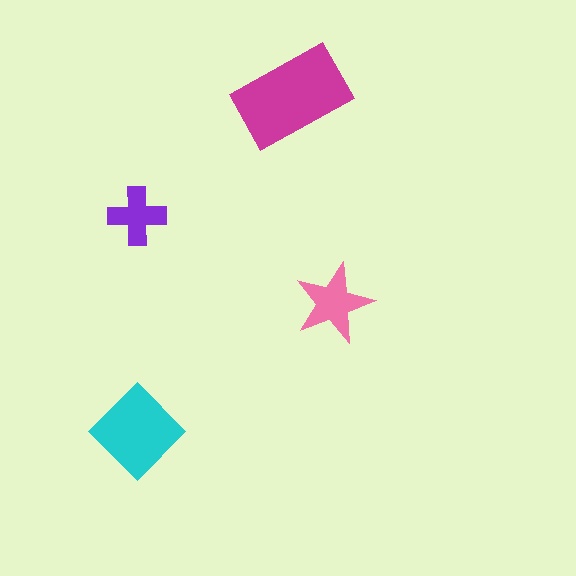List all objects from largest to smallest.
The magenta rectangle, the cyan diamond, the pink star, the purple cross.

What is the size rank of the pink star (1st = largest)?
3rd.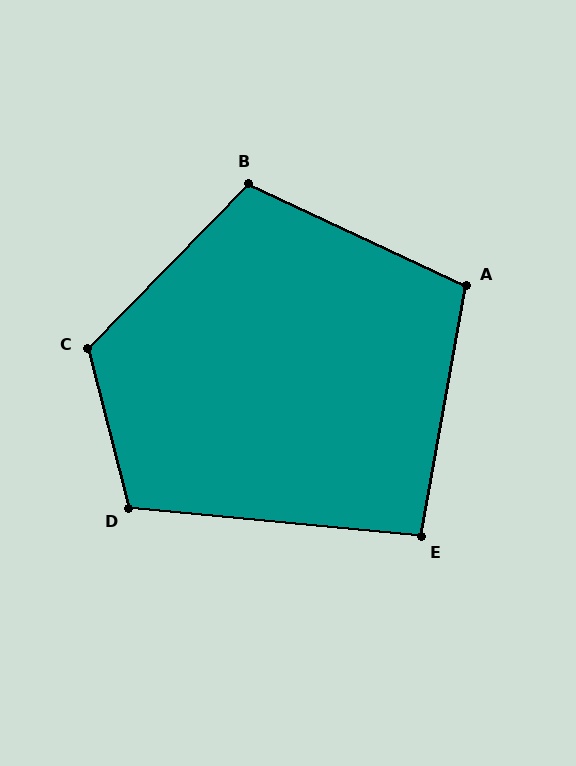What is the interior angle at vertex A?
Approximately 105 degrees (obtuse).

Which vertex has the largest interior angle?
C, at approximately 122 degrees.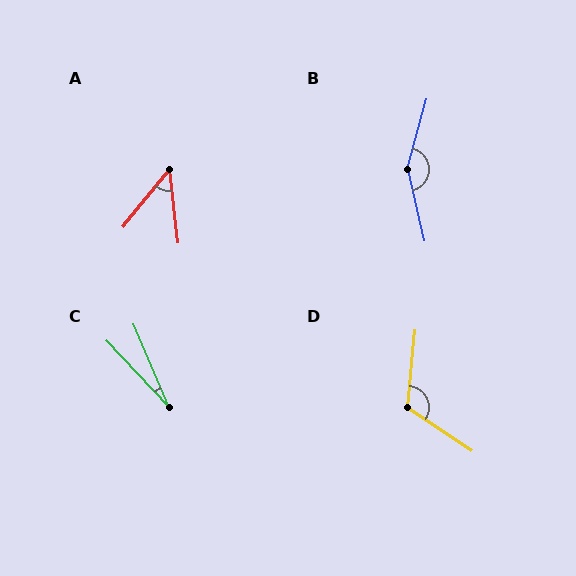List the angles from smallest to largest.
C (20°), A (45°), D (118°), B (152°).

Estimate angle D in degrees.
Approximately 118 degrees.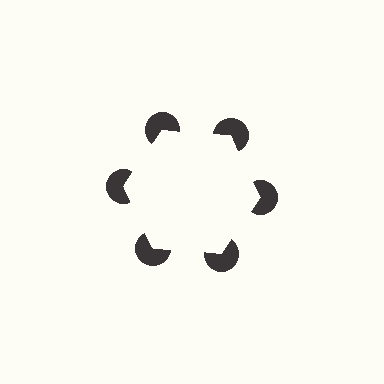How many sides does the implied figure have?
6 sides.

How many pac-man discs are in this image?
There are 6 — one at each vertex of the illusory hexagon.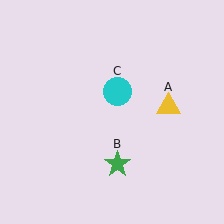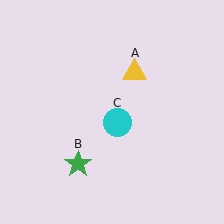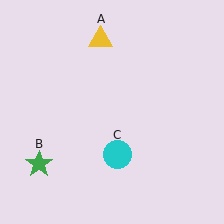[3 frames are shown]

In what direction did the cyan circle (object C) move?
The cyan circle (object C) moved down.